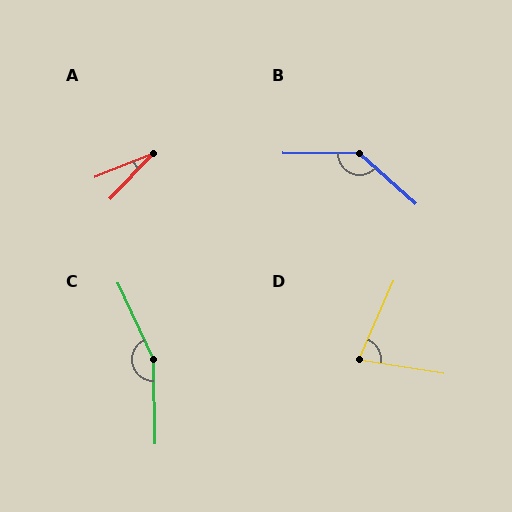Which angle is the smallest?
A, at approximately 24 degrees.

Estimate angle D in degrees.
Approximately 75 degrees.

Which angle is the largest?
C, at approximately 156 degrees.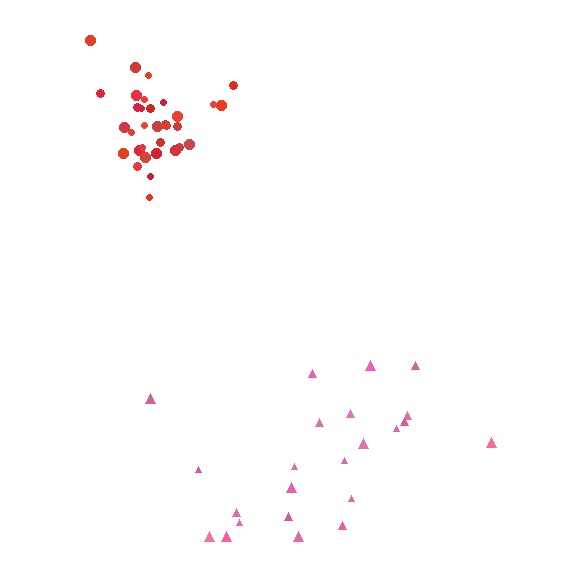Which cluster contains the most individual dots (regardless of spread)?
Red (33).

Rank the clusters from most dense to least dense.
red, pink.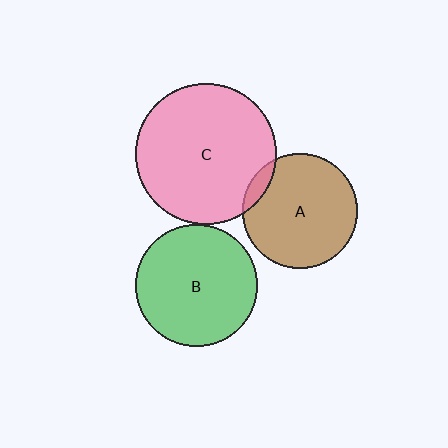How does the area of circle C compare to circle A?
Approximately 1.5 times.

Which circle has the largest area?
Circle C (pink).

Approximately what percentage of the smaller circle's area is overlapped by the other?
Approximately 5%.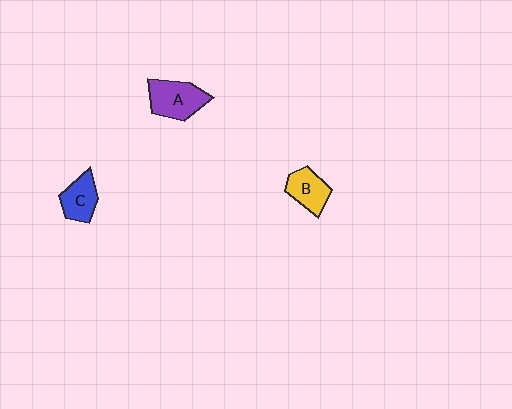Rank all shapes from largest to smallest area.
From largest to smallest: A (purple), B (yellow), C (blue).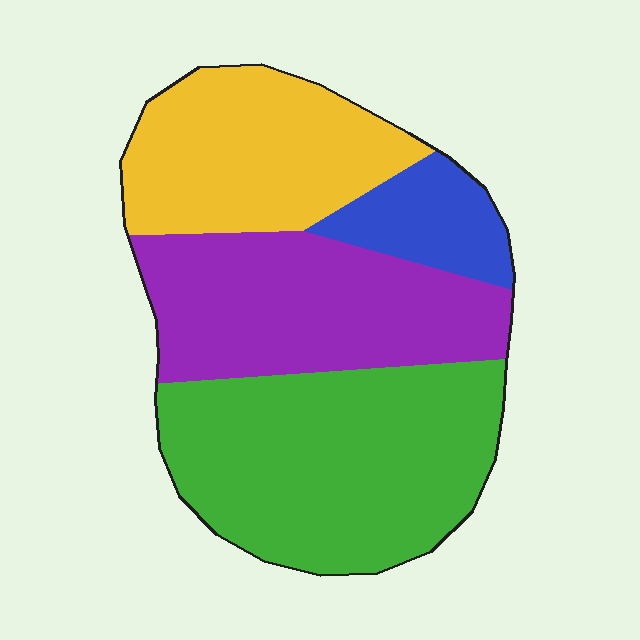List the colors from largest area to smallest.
From largest to smallest: green, purple, yellow, blue.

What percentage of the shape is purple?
Purple takes up between a sixth and a third of the shape.